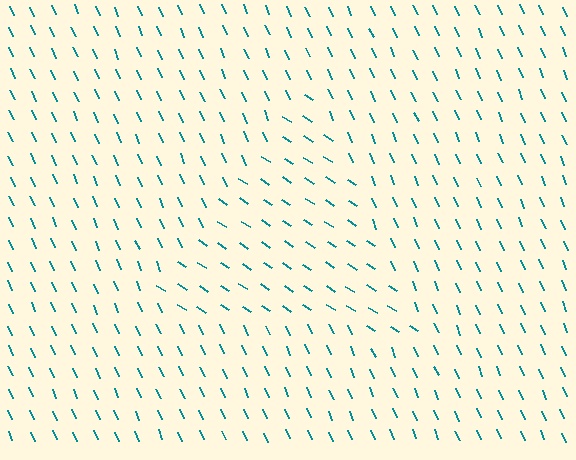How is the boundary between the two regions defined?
The boundary is defined purely by a change in line orientation (approximately 34 degrees difference). All lines are the same color and thickness.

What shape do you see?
I see a triangle.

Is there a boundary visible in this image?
Yes, there is a texture boundary formed by a change in line orientation.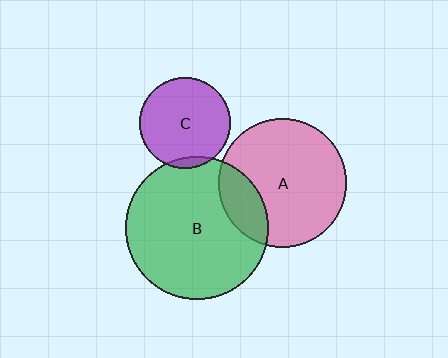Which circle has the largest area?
Circle B (green).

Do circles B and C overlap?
Yes.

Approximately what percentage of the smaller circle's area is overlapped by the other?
Approximately 5%.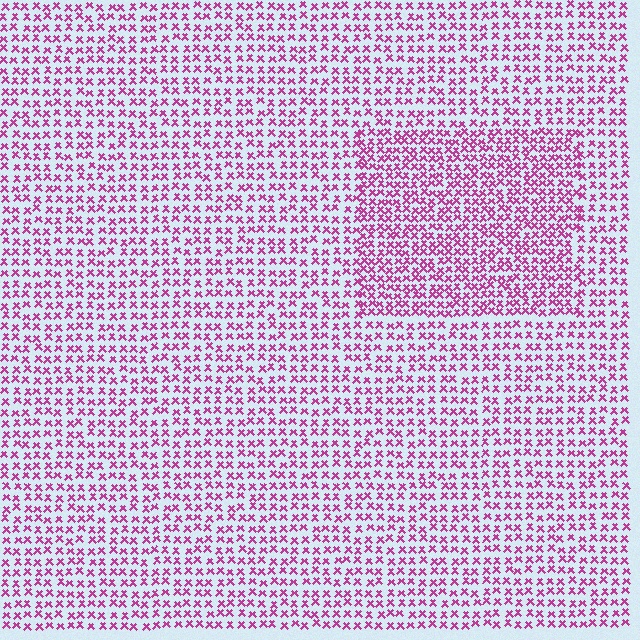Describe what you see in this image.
The image contains small magenta elements arranged at two different densities. A rectangle-shaped region is visible where the elements are more densely packed than the surrounding area.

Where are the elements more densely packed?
The elements are more densely packed inside the rectangle boundary.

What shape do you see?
I see a rectangle.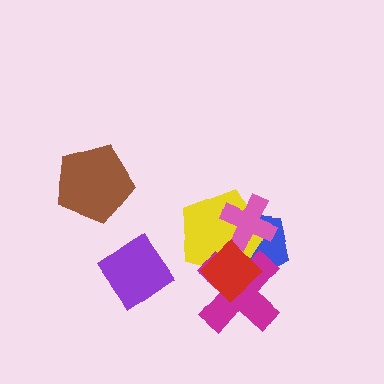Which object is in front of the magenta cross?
The red diamond is in front of the magenta cross.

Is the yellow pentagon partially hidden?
Yes, it is partially covered by another shape.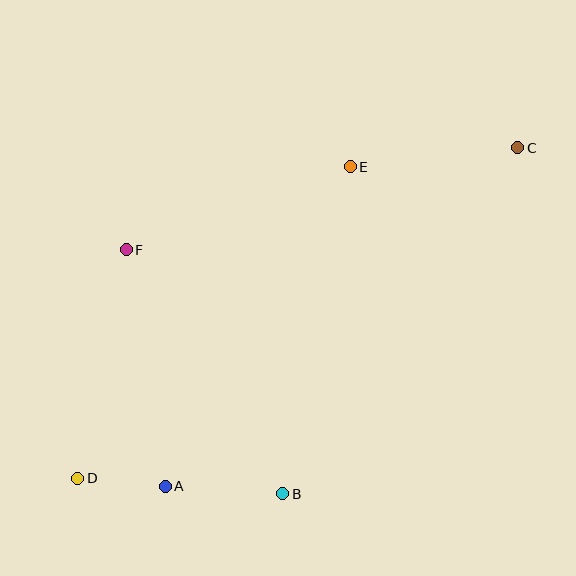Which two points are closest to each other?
Points A and D are closest to each other.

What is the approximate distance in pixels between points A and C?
The distance between A and C is approximately 489 pixels.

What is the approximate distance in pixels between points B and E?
The distance between B and E is approximately 334 pixels.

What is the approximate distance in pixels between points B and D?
The distance between B and D is approximately 206 pixels.